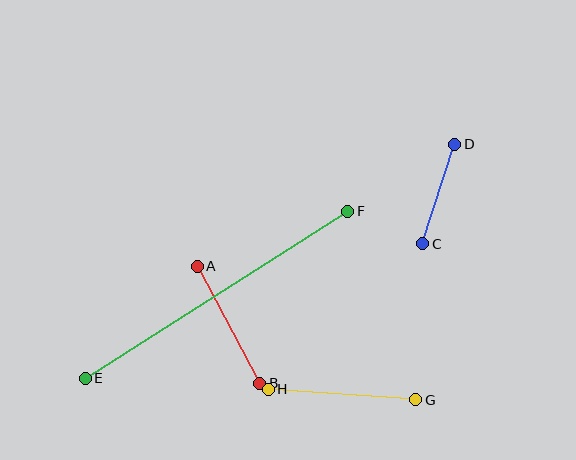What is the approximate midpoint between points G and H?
The midpoint is at approximately (342, 395) pixels.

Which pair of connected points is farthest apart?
Points E and F are farthest apart.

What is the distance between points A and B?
The distance is approximately 132 pixels.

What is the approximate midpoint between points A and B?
The midpoint is at approximately (228, 325) pixels.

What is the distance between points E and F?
The distance is approximately 311 pixels.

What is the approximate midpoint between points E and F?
The midpoint is at approximately (217, 295) pixels.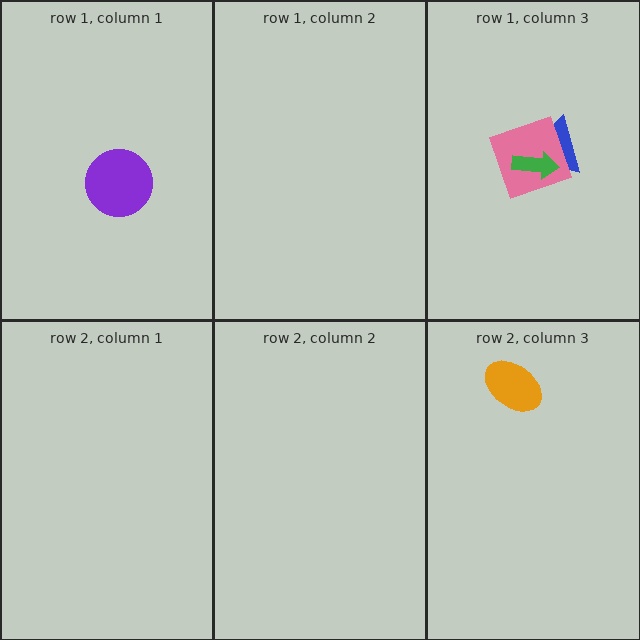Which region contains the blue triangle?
The row 1, column 3 region.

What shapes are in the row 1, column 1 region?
The purple circle.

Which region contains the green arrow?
The row 1, column 3 region.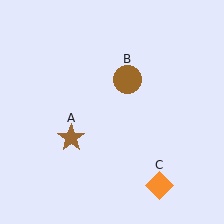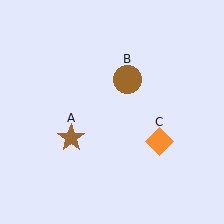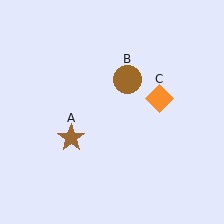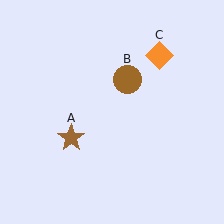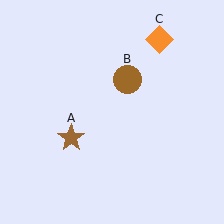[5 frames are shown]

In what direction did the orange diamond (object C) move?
The orange diamond (object C) moved up.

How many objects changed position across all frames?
1 object changed position: orange diamond (object C).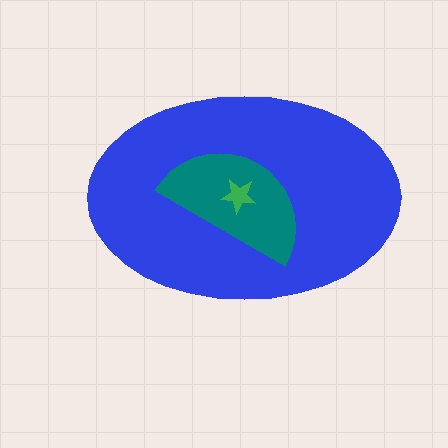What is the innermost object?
The green star.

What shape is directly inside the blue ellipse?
The teal semicircle.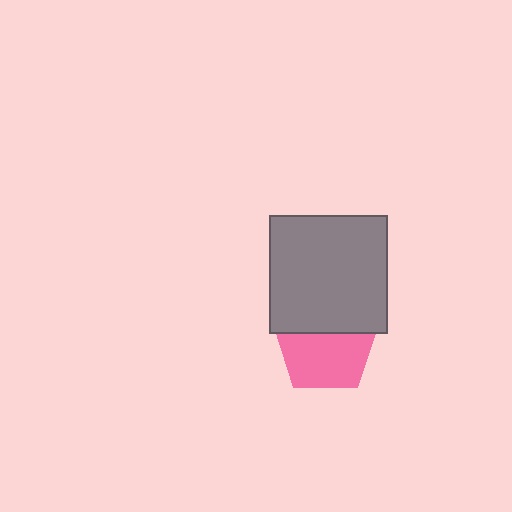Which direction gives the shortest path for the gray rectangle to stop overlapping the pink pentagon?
Moving up gives the shortest separation.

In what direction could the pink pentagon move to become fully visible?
The pink pentagon could move down. That would shift it out from behind the gray rectangle entirely.